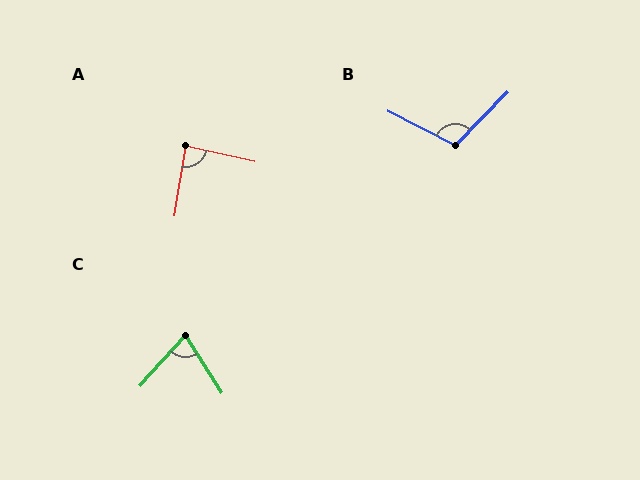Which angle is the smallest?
C, at approximately 75 degrees.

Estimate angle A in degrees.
Approximately 87 degrees.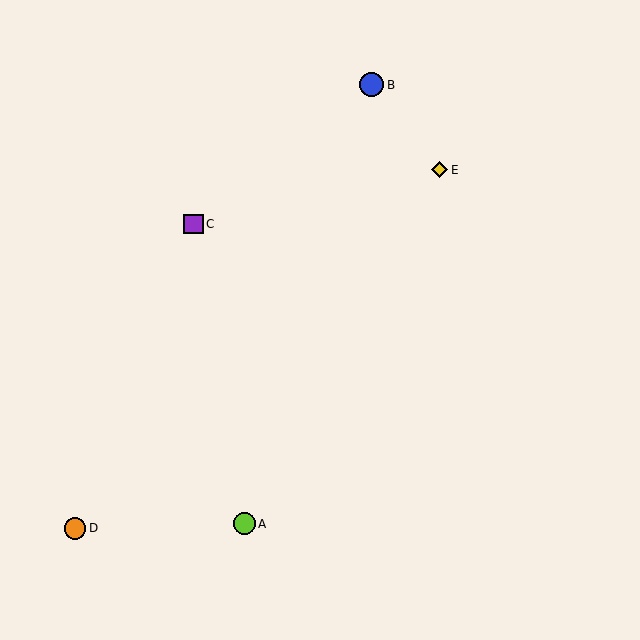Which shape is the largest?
The blue circle (labeled B) is the largest.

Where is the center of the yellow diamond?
The center of the yellow diamond is at (440, 170).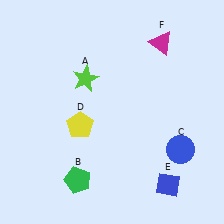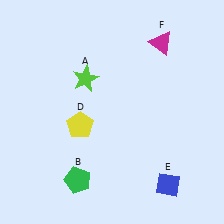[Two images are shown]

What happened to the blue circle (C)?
The blue circle (C) was removed in Image 2. It was in the bottom-right area of Image 1.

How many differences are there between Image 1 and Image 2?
There is 1 difference between the two images.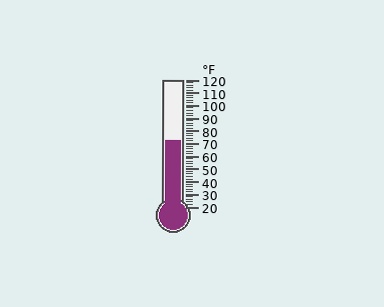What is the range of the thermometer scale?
The thermometer scale ranges from 20°F to 120°F.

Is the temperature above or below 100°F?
The temperature is below 100°F.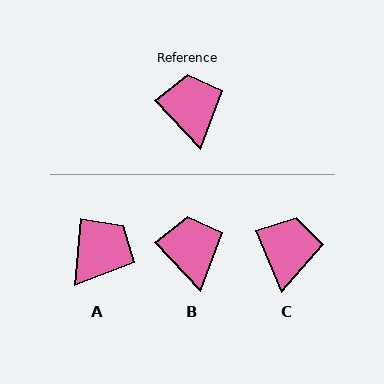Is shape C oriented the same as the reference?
No, it is off by about 21 degrees.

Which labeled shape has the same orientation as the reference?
B.